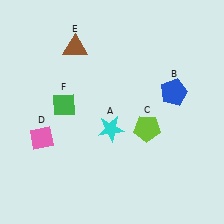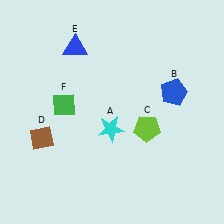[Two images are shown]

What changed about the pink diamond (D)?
In Image 1, D is pink. In Image 2, it changed to brown.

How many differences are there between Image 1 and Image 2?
There are 2 differences between the two images.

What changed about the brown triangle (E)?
In Image 1, E is brown. In Image 2, it changed to blue.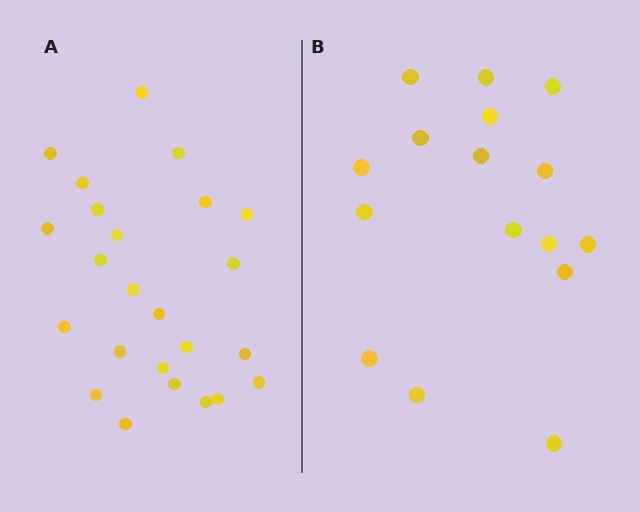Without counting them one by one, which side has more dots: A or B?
Region A (the left region) has more dots.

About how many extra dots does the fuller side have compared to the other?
Region A has roughly 8 or so more dots than region B.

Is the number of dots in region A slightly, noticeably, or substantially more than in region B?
Region A has substantially more. The ratio is roughly 1.5 to 1.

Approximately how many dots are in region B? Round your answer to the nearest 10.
About 20 dots. (The exact count is 16, which rounds to 20.)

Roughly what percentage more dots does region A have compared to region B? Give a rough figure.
About 50% more.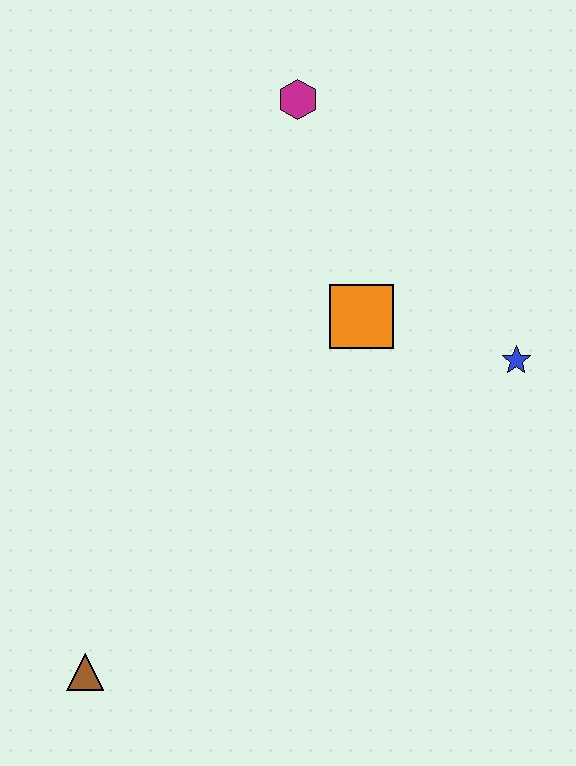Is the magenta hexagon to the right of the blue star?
No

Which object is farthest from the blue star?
The brown triangle is farthest from the blue star.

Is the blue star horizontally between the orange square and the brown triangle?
No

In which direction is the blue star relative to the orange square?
The blue star is to the right of the orange square.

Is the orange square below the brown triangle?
No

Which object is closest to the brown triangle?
The orange square is closest to the brown triangle.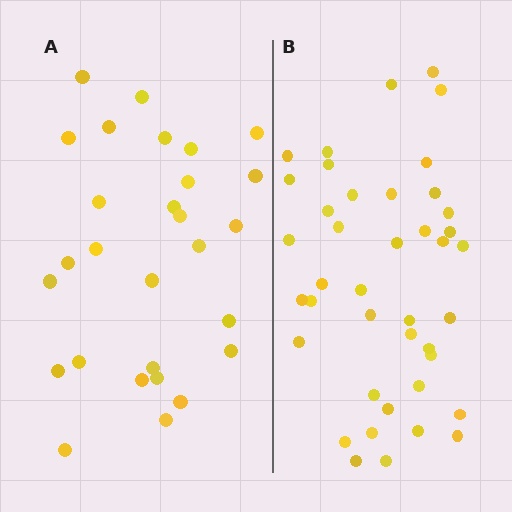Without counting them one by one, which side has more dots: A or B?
Region B (the right region) has more dots.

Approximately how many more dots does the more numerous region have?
Region B has approximately 15 more dots than region A.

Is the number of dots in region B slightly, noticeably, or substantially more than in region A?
Region B has substantially more. The ratio is roughly 1.5 to 1.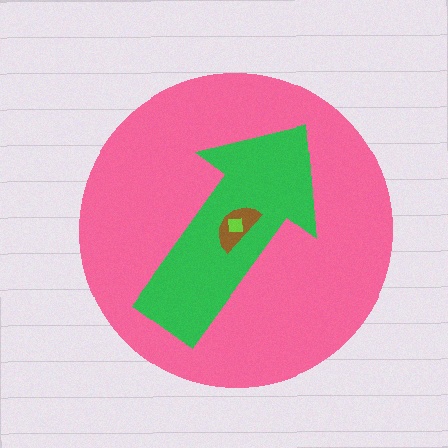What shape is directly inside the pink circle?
The green arrow.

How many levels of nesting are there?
4.